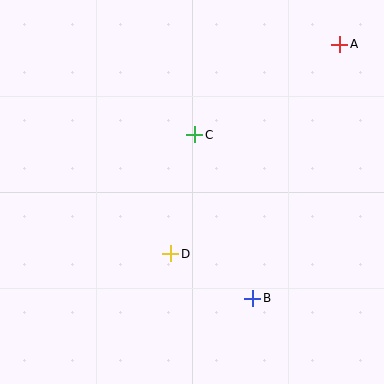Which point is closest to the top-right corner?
Point A is closest to the top-right corner.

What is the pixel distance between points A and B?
The distance between A and B is 268 pixels.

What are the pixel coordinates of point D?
Point D is at (171, 254).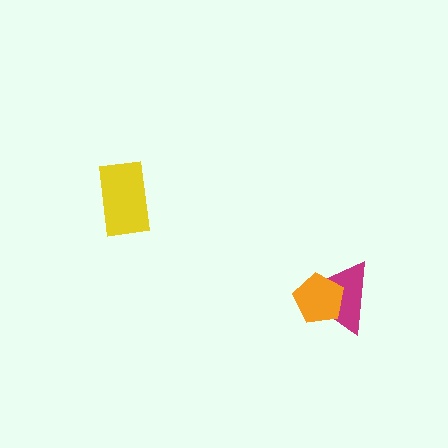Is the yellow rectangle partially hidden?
No, no other shape covers it.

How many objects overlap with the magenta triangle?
1 object overlaps with the magenta triangle.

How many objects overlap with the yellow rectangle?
0 objects overlap with the yellow rectangle.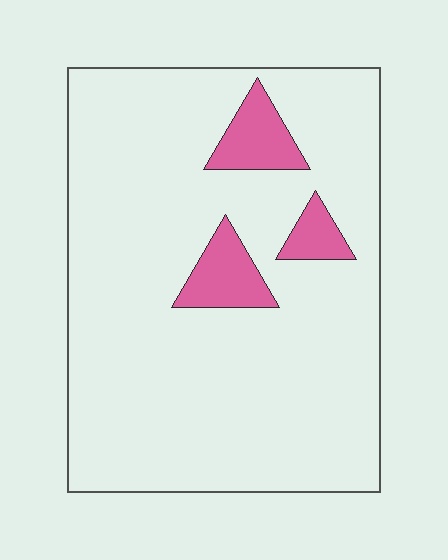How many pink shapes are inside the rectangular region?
3.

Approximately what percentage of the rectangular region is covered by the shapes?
Approximately 10%.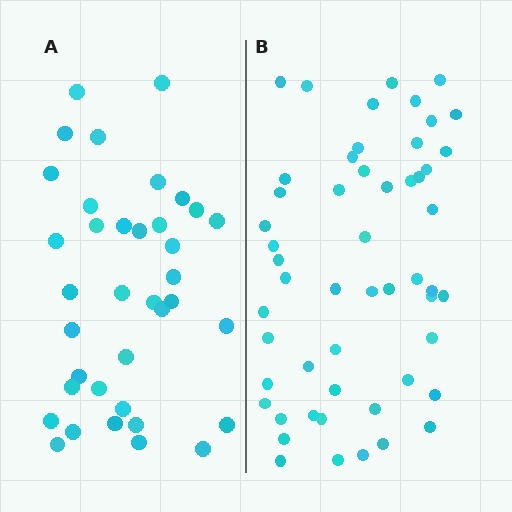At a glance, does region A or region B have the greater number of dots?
Region B (the right region) has more dots.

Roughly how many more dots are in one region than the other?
Region B has approximately 15 more dots than region A.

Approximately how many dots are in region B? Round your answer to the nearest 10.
About 50 dots. (The exact count is 53, which rounds to 50.)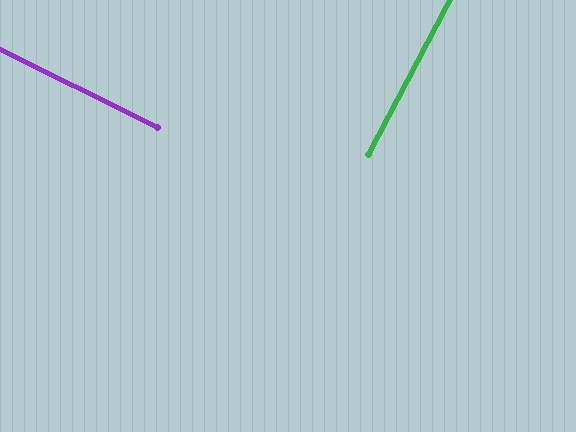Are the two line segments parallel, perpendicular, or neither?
Perpendicular — they meet at approximately 89°.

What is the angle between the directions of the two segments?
Approximately 89 degrees.